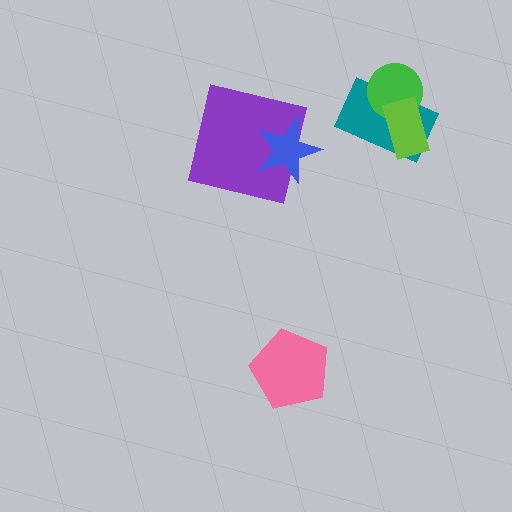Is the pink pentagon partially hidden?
No, no other shape covers it.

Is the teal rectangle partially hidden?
Yes, it is partially covered by another shape.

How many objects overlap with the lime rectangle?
2 objects overlap with the lime rectangle.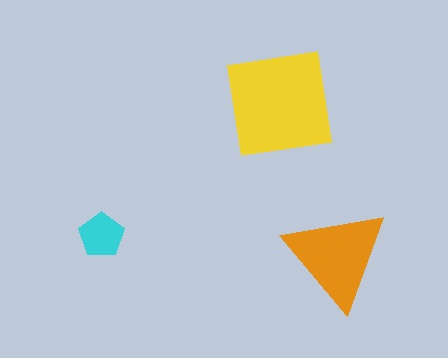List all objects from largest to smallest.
The yellow square, the orange triangle, the cyan pentagon.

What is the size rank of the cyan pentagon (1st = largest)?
3rd.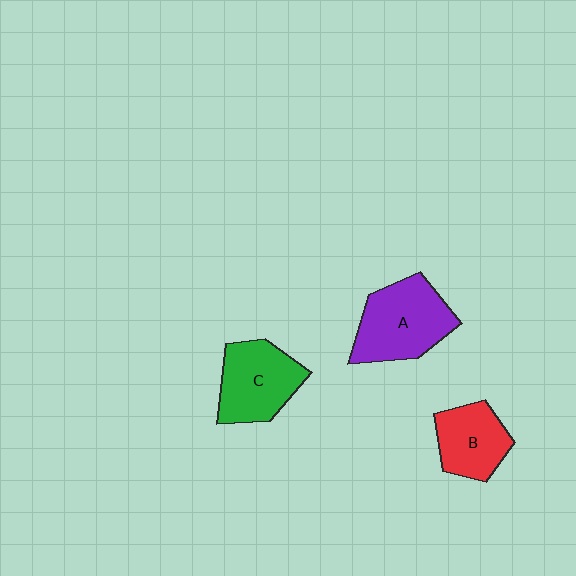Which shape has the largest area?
Shape A (purple).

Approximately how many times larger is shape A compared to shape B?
Approximately 1.4 times.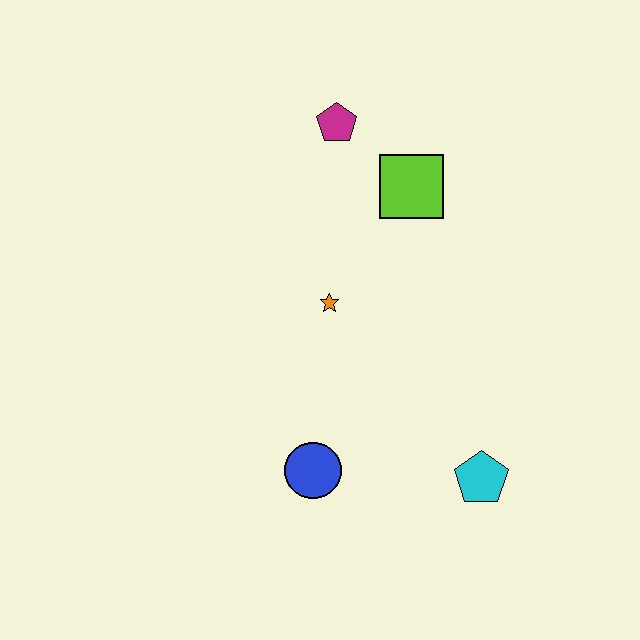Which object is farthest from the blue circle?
The magenta pentagon is farthest from the blue circle.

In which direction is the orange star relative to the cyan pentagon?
The orange star is above the cyan pentagon.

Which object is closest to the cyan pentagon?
The blue circle is closest to the cyan pentagon.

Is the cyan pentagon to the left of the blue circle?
No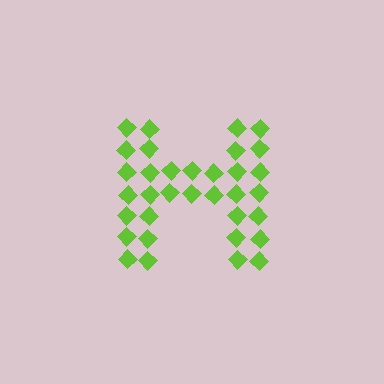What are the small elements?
The small elements are diamonds.